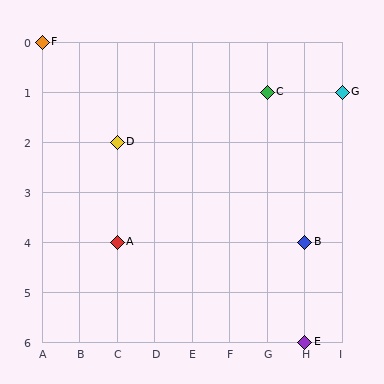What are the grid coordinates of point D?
Point D is at grid coordinates (C, 2).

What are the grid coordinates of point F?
Point F is at grid coordinates (A, 0).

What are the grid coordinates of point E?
Point E is at grid coordinates (H, 6).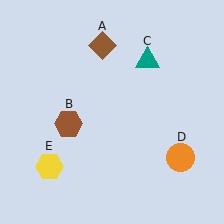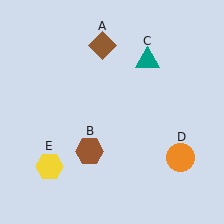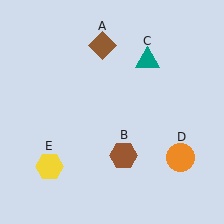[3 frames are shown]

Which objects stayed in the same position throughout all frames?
Brown diamond (object A) and teal triangle (object C) and orange circle (object D) and yellow hexagon (object E) remained stationary.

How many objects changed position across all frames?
1 object changed position: brown hexagon (object B).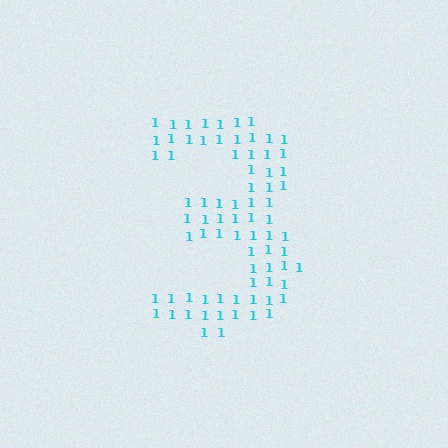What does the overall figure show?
The overall figure shows the digit 3.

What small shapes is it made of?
It is made of small digit 1's.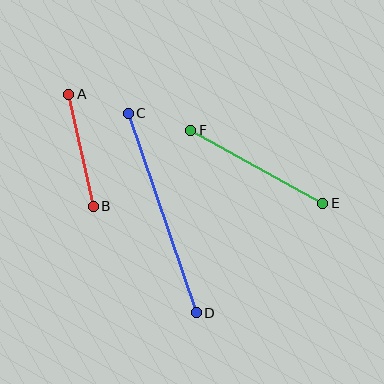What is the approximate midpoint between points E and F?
The midpoint is at approximately (257, 167) pixels.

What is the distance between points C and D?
The distance is approximately 211 pixels.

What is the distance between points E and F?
The distance is approximately 151 pixels.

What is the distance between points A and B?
The distance is approximately 115 pixels.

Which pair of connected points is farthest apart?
Points C and D are farthest apart.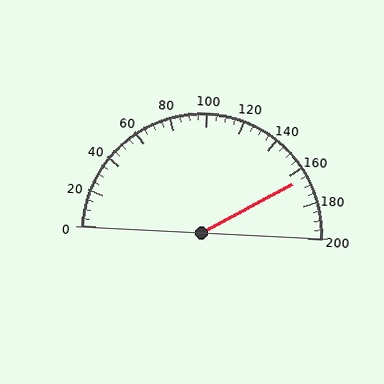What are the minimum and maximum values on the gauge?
The gauge ranges from 0 to 200.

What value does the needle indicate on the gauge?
The needle indicates approximately 165.